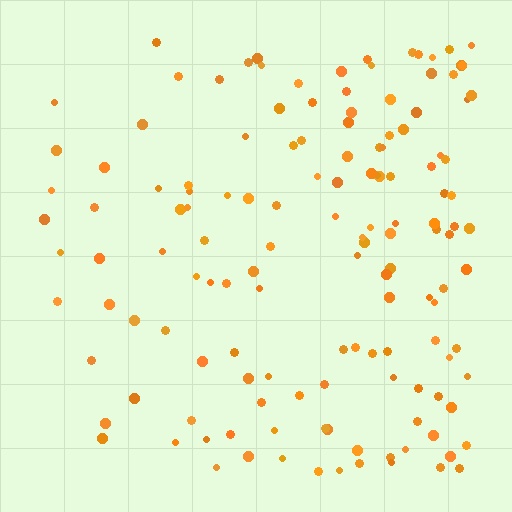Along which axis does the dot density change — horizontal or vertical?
Horizontal.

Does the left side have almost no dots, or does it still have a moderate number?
Still a moderate number, just noticeably fewer than the right.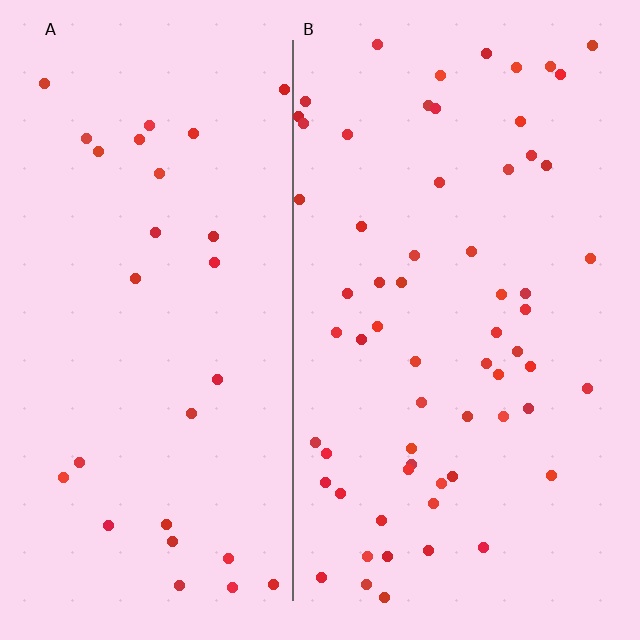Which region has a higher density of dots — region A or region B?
B (the right).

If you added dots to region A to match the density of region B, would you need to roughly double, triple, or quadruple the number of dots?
Approximately double.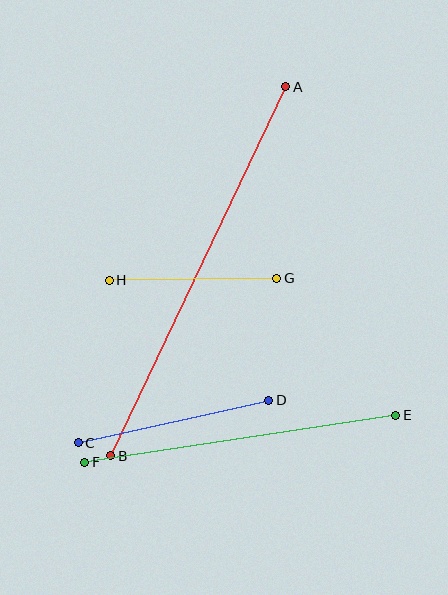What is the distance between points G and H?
The distance is approximately 168 pixels.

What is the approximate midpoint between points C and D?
The midpoint is at approximately (174, 421) pixels.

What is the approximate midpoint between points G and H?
The midpoint is at approximately (193, 279) pixels.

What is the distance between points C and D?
The distance is approximately 195 pixels.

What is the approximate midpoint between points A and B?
The midpoint is at approximately (198, 271) pixels.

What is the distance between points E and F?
The distance is approximately 315 pixels.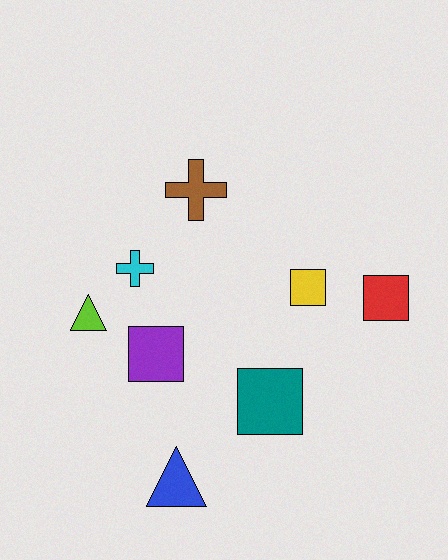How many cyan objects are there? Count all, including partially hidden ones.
There is 1 cyan object.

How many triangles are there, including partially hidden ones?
There are 2 triangles.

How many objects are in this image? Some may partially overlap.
There are 8 objects.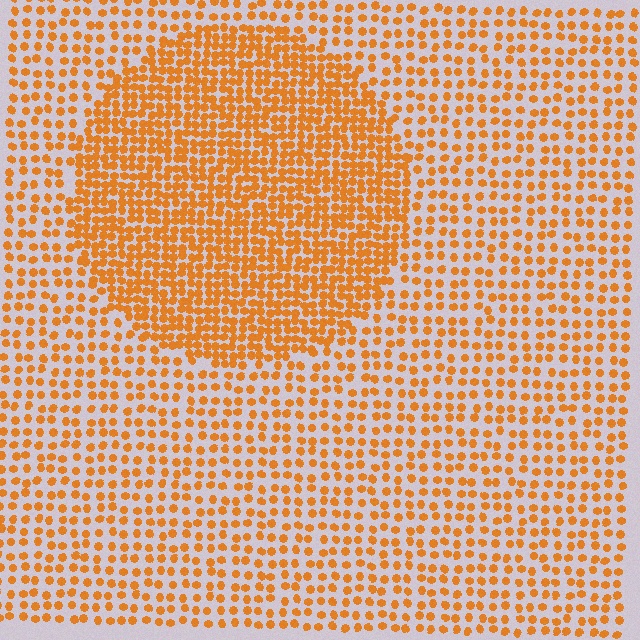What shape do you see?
I see a circle.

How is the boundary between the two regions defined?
The boundary is defined by a change in element density (approximately 2.0x ratio). All elements are the same color, size, and shape.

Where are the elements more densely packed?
The elements are more densely packed inside the circle boundary.